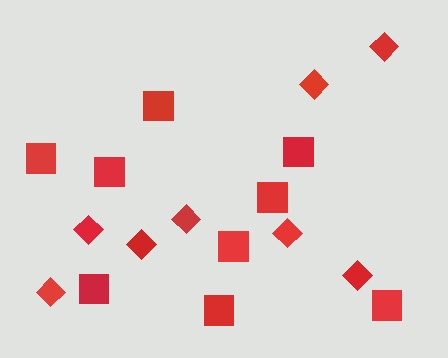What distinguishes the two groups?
There are 2 groups: one group of squares (9) and one group of diamonds (8).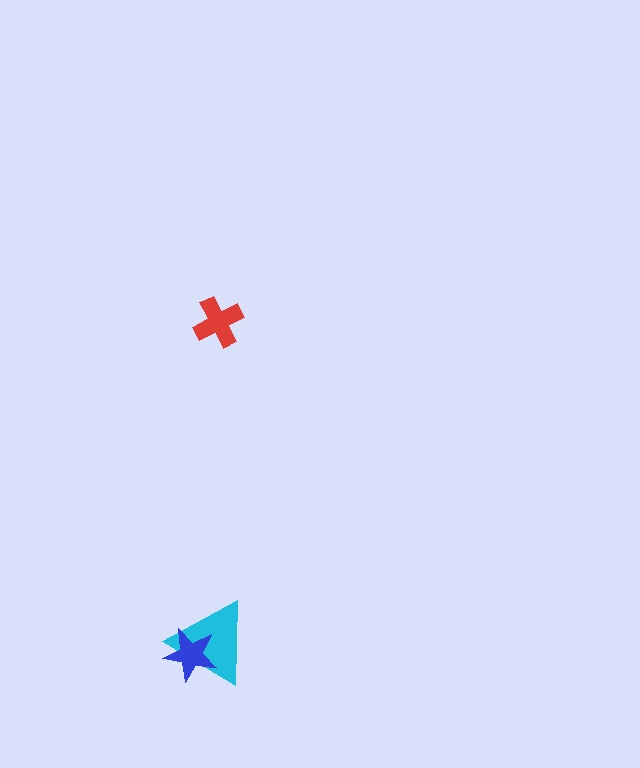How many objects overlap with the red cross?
0 objects overlap with the red cross.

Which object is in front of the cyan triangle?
The blue star is in front of the cyan triangle.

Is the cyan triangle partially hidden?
Yes, it is partially covered by another shape.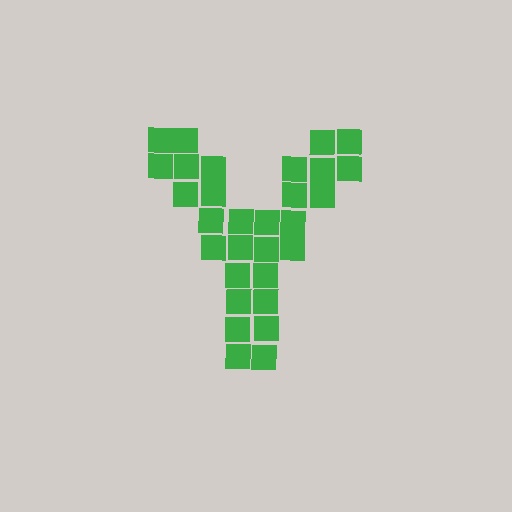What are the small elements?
The small elements are squares.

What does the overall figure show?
The overall figure shows the letter Y.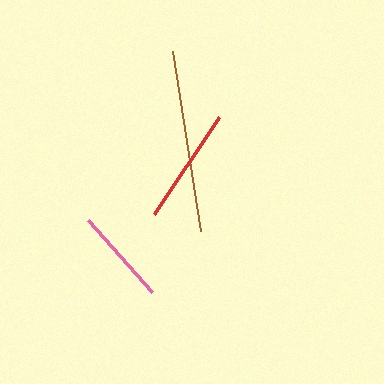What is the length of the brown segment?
The brown segment is approximately 182 pixels long.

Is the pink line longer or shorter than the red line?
The red line is longer than the pink line.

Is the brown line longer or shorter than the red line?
The brown line is longer than the red line.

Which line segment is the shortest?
The pink line is the shortest at approximately 96 pixels.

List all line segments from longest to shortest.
From longest to shortest: brown, red, pink.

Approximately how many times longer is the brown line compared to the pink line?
The brown line is approximately 1.9 times the length of the pink line.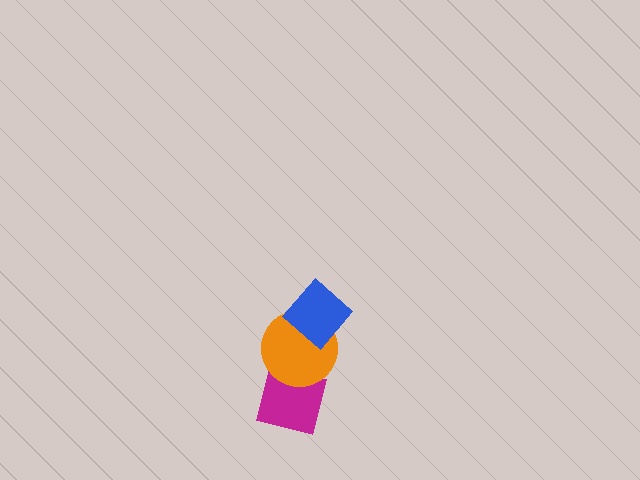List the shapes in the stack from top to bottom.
From top to bottom: the blue diamond, the orange circle, the magenta square.